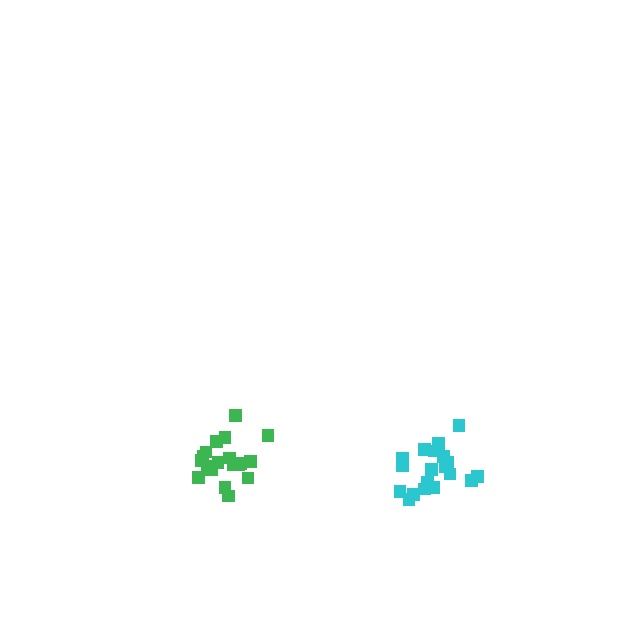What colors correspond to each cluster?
The clusters are colored: cyan, green.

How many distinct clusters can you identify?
There are 2 distinct clusters.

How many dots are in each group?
Group 1: 19 dots, Group 2: 19 dots (38 total).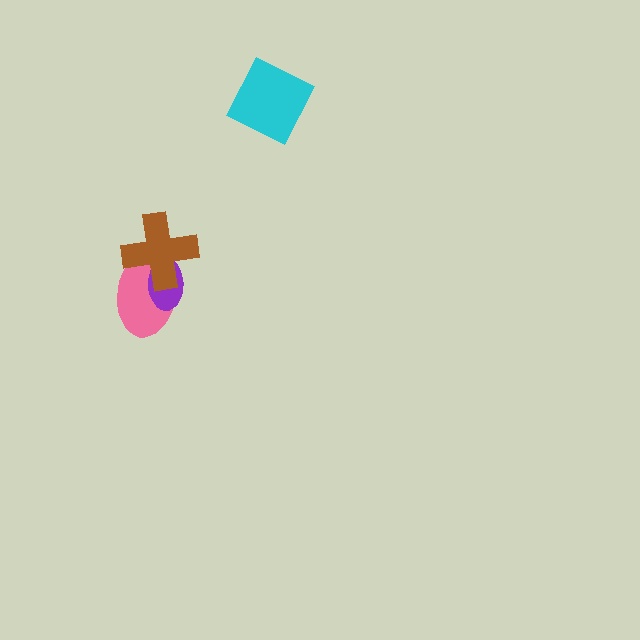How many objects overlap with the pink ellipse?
2 objects overlap with the pink ellipse.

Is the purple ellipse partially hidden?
Yes, it is partially covered by another shape.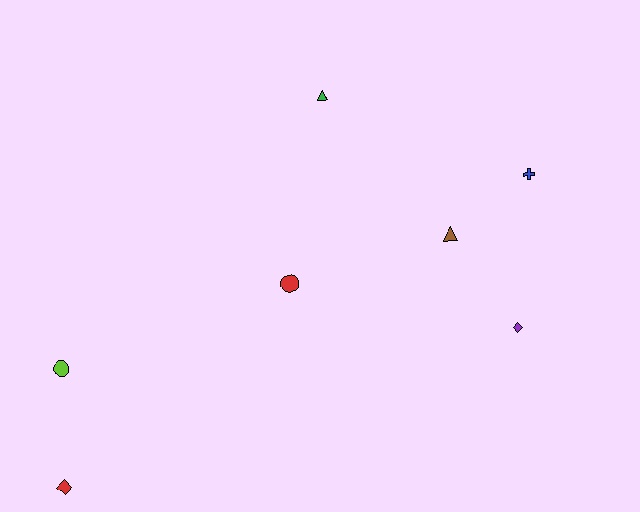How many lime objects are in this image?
There is 1 lime object.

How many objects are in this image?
There are 7 objects.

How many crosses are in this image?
There is 1 cross.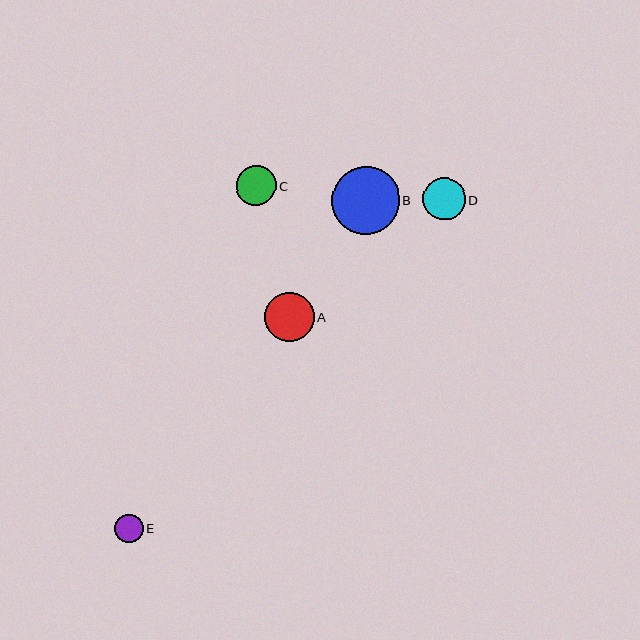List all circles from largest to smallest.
From largest to smallest: B, A, D, C, E.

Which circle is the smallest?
Circle E is the smallest with a size of approximately 28 pixels.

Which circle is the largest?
Circle B is the largest with a size of approximately 68 pixels.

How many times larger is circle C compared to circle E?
Circle C is approximately 1.4 times the size of circle E.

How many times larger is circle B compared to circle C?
Circle B is approximately 1.7 times the size of circle C.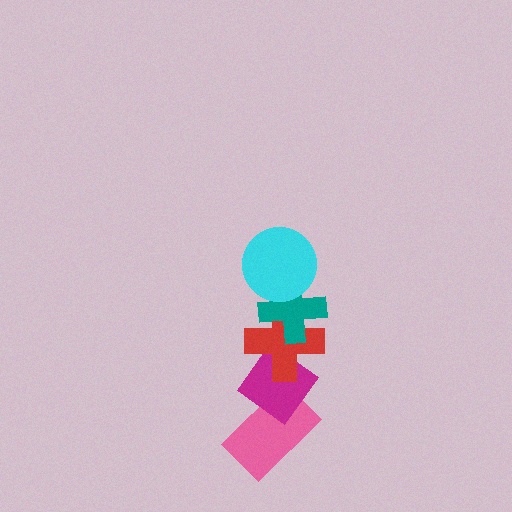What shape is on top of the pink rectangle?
The magenta diamond is on top of the pink rectangle.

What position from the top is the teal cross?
The teal cross is 2nd from the top.